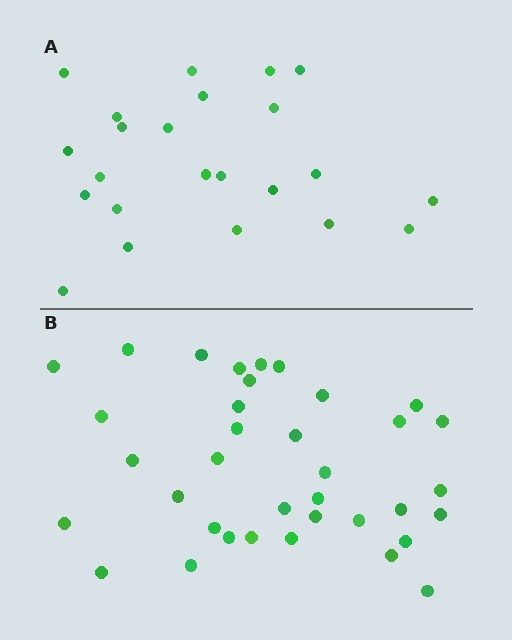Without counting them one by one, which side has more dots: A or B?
Region B (the bottom region) has more dots.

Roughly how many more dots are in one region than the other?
Region B has approximately 15 more dots than region A.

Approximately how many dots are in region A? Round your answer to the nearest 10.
About 20 dots. (The exact count is 23, which rounds to 20.)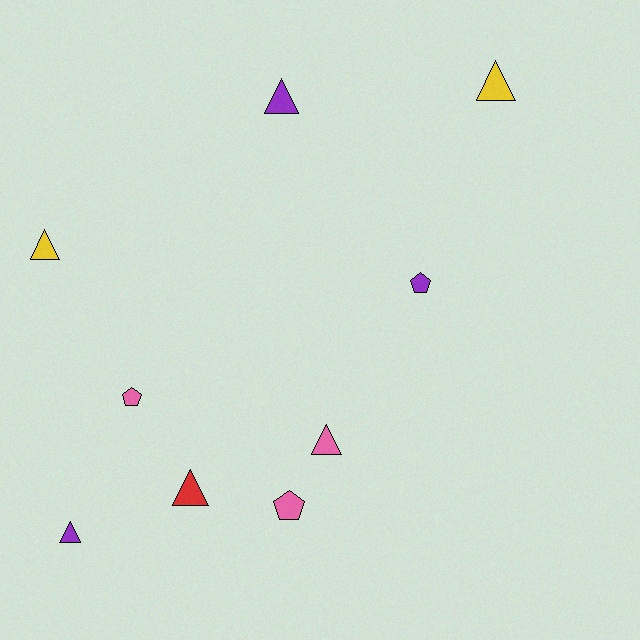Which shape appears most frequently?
Triangle, with 6 objects.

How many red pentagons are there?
There are no red pentagons.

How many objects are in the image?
There are 9 objects.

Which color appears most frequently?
Purple, with 3 objects.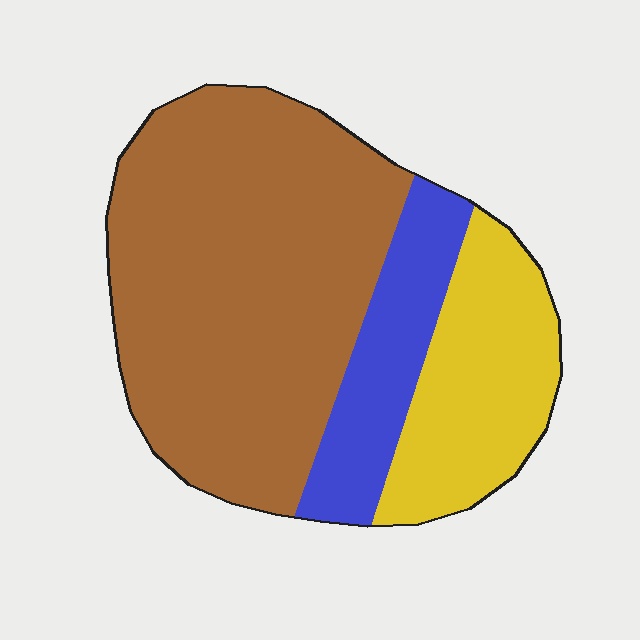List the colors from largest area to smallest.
From largest to smallest: brown, yellow, blue.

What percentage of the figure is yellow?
Yellow covers about 25% of the figure.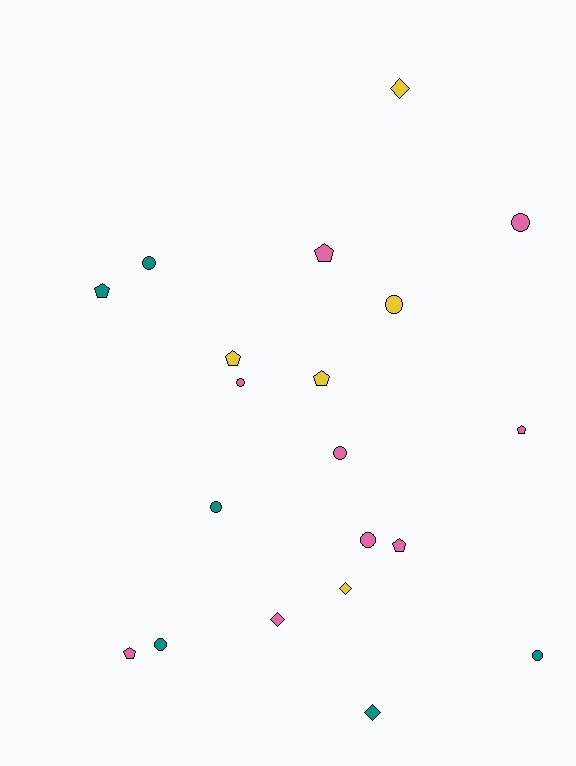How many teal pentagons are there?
There is 1 teal pentagon.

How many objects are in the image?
There are 20 objects.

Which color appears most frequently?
Pink, with 9 objects.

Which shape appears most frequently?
Circle, with 9 objects.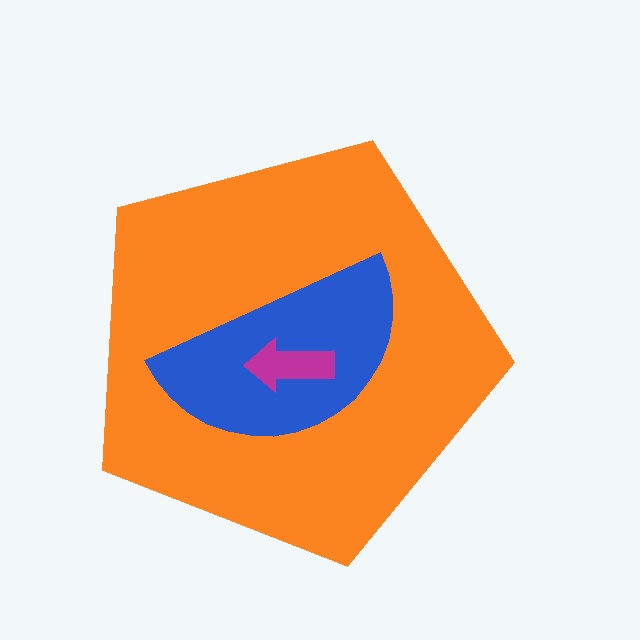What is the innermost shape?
The magenta arrow.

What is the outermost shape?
The orange pentagon.